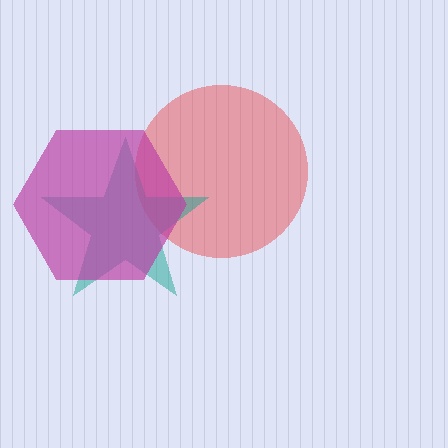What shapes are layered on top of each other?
The layered shapes are: a red circle, a teal star, a magenta hexagon.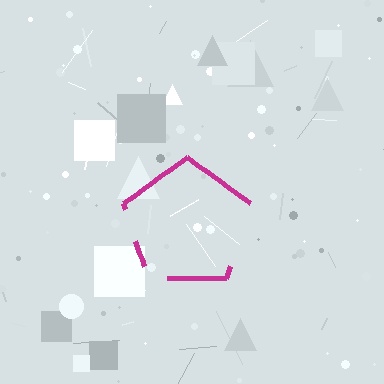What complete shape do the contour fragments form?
The contour fragments form a pentagon.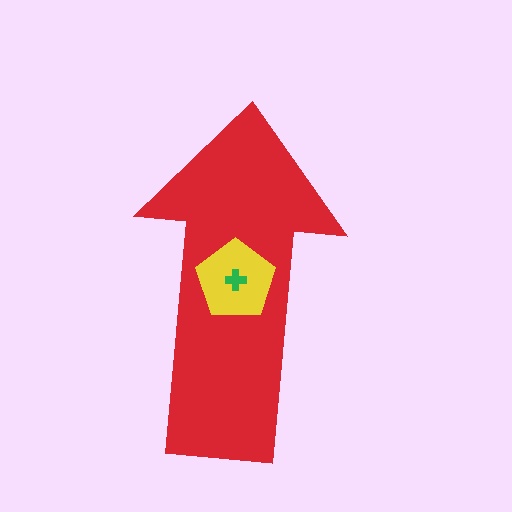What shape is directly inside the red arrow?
The yellow pentagon.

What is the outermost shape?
The red arrow.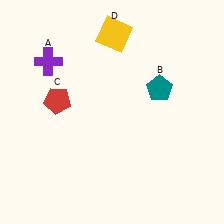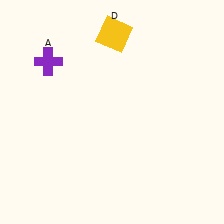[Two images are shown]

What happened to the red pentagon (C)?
The red pentagon (C) was removed in Image 2. It was in the top-left area of Image 1.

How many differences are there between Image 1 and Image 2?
There are 2 differences between the two images.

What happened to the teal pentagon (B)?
The teal pentagon (B) was removed in Image 2. It was in the top-right area of Image 1.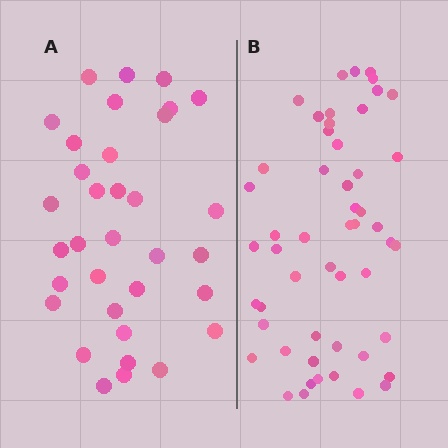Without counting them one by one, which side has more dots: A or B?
Region B (the right region) has more dots.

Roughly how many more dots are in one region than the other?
Region B has approximately 20 more dots than region A.